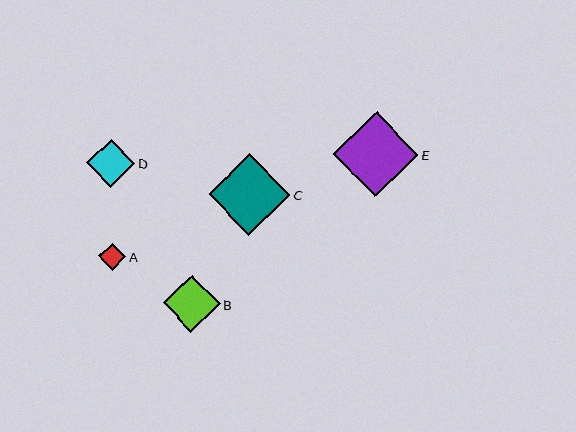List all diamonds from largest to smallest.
From largest to smallest: E, C, B, D, A.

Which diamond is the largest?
Diamond E is the largest with a size of approximately 85 pixels.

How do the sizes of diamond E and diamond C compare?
Diamond E and diamond C are approximately the same size.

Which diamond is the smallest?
Diamond A is the smallest with a size of approximately 27 pixels.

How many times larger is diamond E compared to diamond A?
Diamond E is approximately 3.1 times the size of diamond A.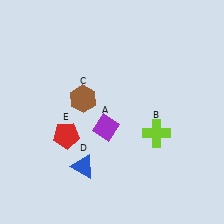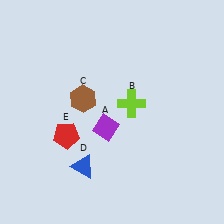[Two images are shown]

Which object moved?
The lime cross (B) moved up.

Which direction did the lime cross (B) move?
The lime cross (B) moved up.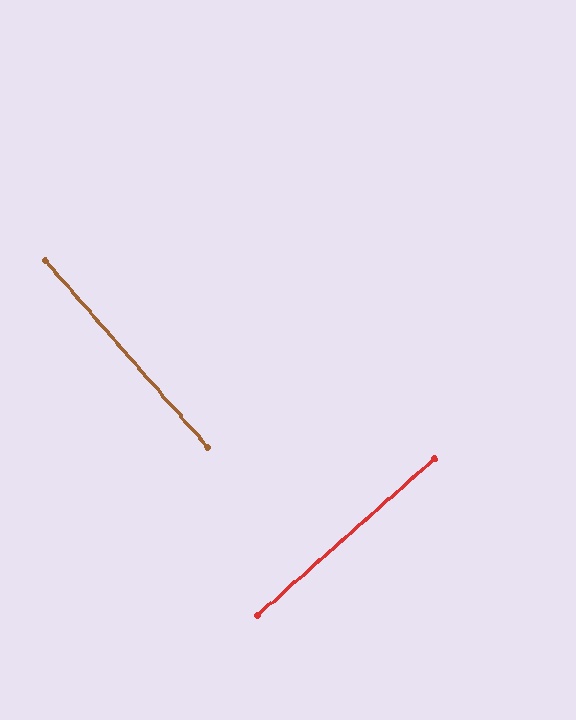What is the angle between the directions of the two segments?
Approximately 90 degrees.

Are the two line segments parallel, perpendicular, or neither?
Perpendicular — they meet at approximately 90°.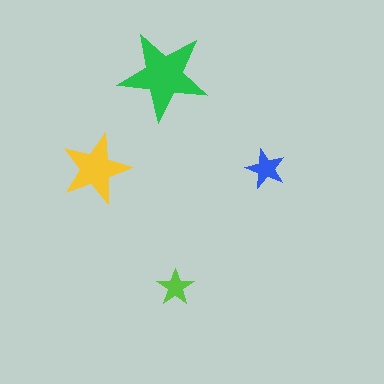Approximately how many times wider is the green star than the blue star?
About 2.5 times wider.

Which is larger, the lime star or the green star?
The green one.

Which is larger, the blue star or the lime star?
The blue one.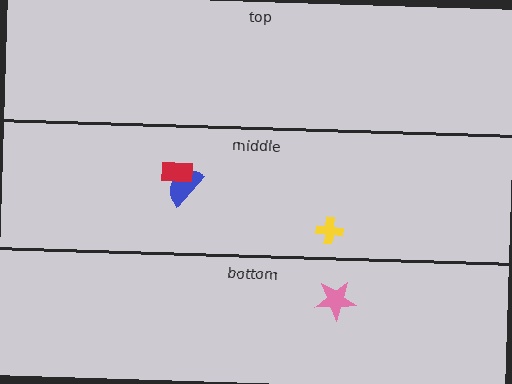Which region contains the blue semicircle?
The middle region.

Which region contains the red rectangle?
The middle region.